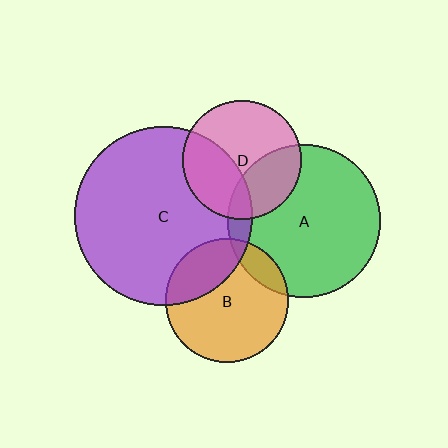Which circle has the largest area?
Circle C (purple).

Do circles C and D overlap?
Yes.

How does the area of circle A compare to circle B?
Approximately 1.5 times.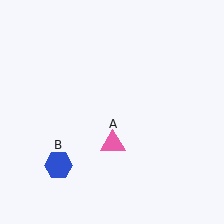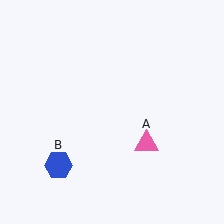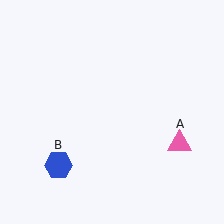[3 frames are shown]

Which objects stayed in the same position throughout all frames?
Blue hexagon (object B) remained stationary.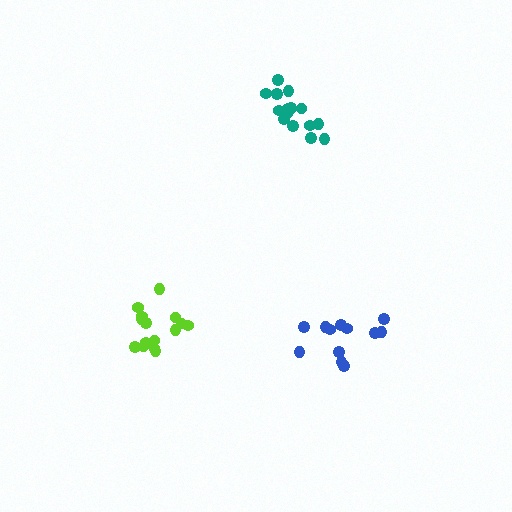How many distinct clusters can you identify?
There are 3 distinct clusters.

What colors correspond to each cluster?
The clusters are colored: lime, teal, blue.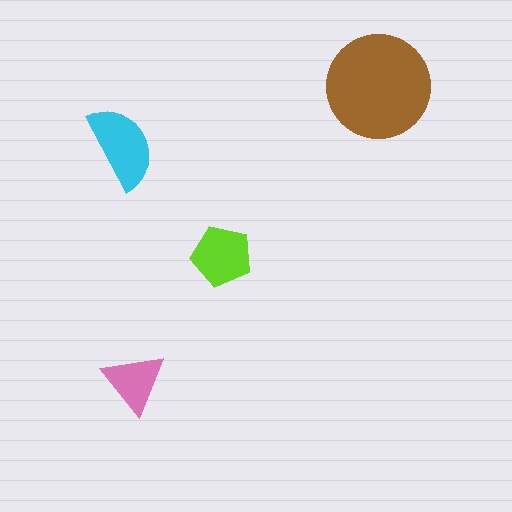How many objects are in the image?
There are 4 objects in the image.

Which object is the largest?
The brown circle.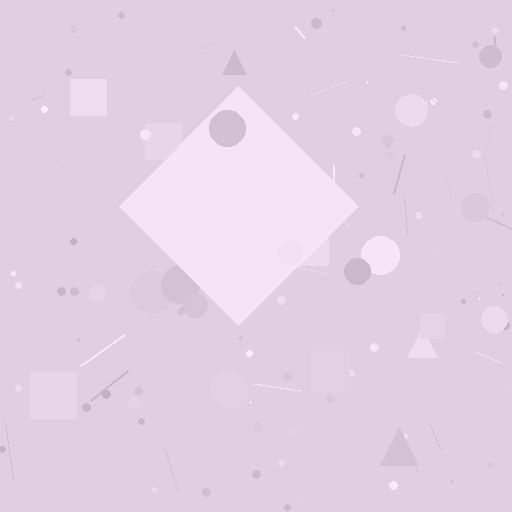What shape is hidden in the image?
A diamond is hidden in the image.